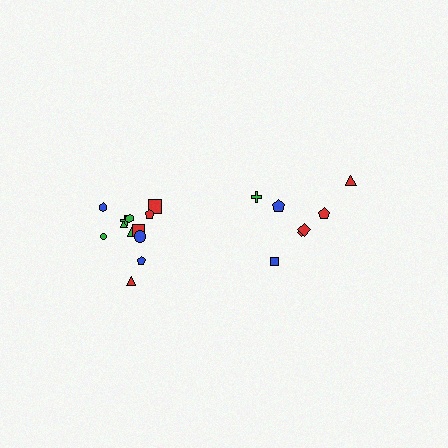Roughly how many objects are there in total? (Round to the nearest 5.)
Roughly 20 objects in total.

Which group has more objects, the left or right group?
The left group.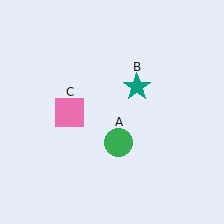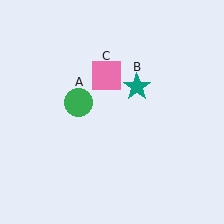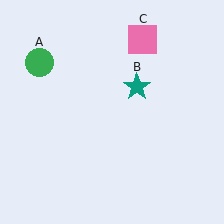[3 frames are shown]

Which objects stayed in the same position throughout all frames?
Teal star (object B) remained stationary.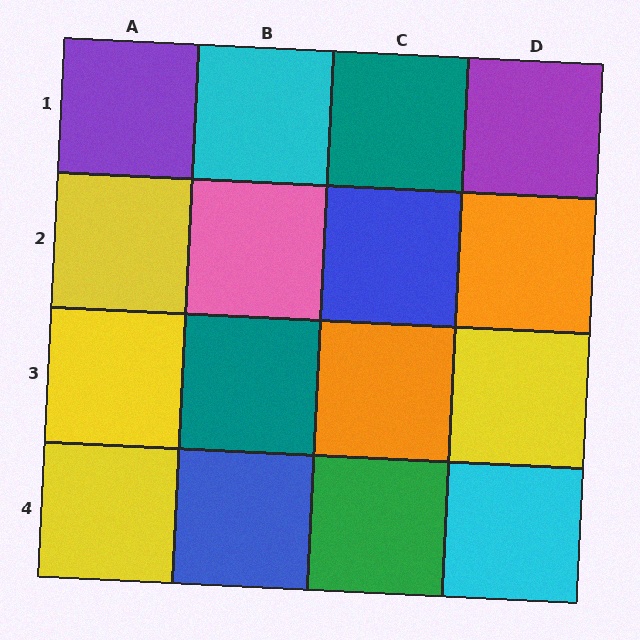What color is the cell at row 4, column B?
Blue.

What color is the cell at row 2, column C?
Blue.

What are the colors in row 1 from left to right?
Purple, cyan, teal, purple.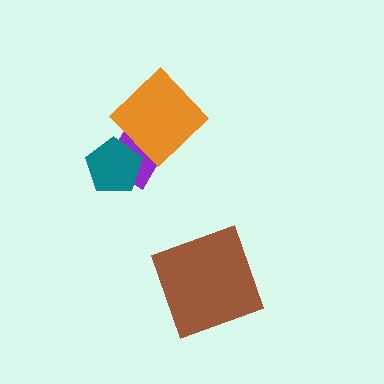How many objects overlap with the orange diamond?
1 object overlaps with the orange diamond.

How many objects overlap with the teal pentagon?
1 object overlaps with the teal pentagon.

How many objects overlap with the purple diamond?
2 objects overlap with the purple diamond.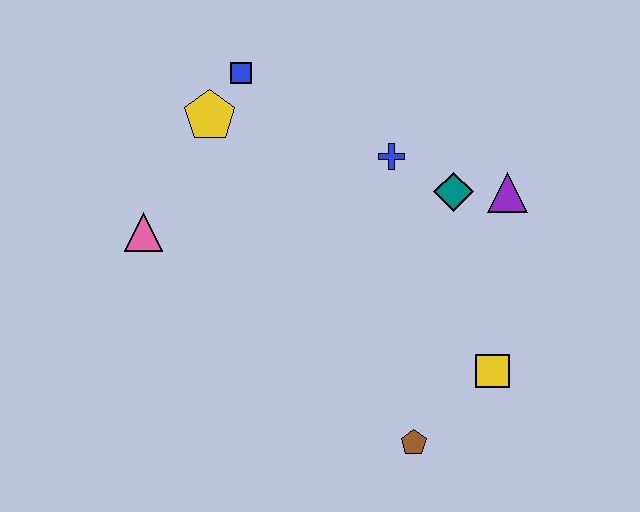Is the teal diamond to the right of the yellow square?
No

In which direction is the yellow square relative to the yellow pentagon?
The yellow square is to the right of the yellow pentagon.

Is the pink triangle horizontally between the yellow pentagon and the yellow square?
No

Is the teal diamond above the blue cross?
No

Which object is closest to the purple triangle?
The teal diamond is closest to the purple triangle.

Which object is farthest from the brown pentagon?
The blue square is farthest from the brown pentagon.